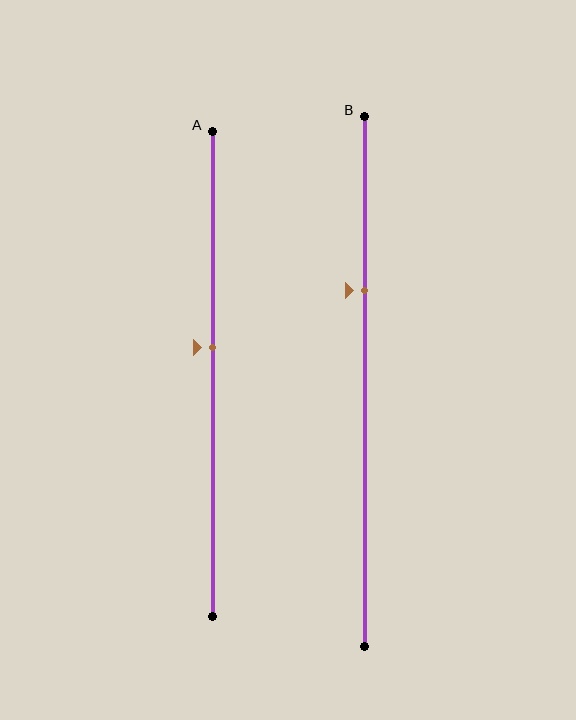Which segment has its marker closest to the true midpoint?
Segment A has its marker closest to the true midpoint.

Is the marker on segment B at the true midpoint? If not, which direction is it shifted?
No, the marker on segment B is shifted upward by about 17% of the segment length.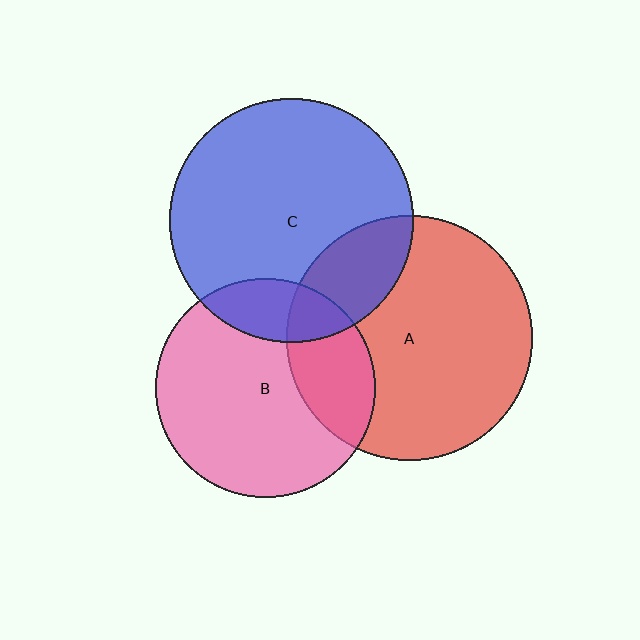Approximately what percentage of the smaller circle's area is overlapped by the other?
Approximately 25%.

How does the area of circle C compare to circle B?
Approximately 1.2 times.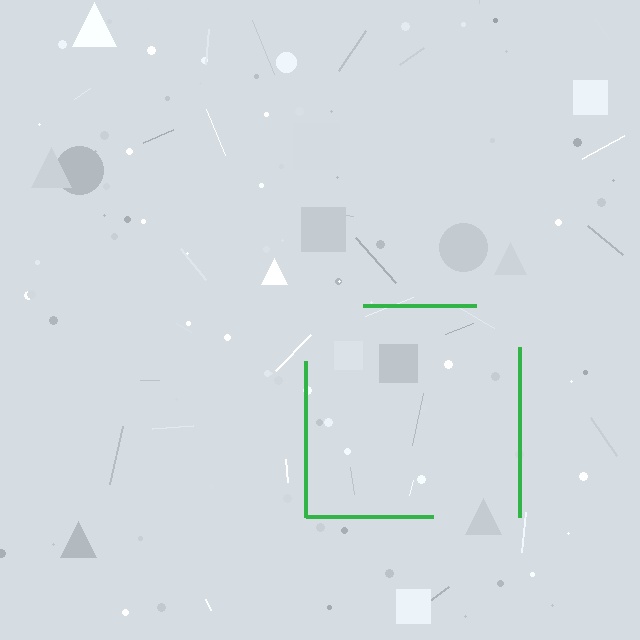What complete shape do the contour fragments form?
The contour fragments form a square.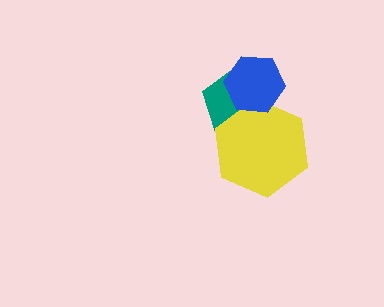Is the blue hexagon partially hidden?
No, no other shape covers it.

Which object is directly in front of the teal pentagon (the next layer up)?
The yellow hexagon is directly in front of the teal pentagon.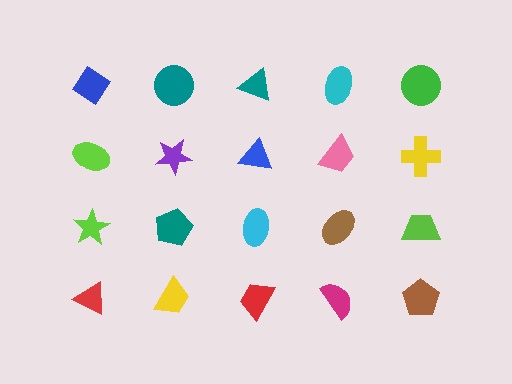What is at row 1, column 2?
A teal circle.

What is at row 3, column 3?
A cyan ellipse.